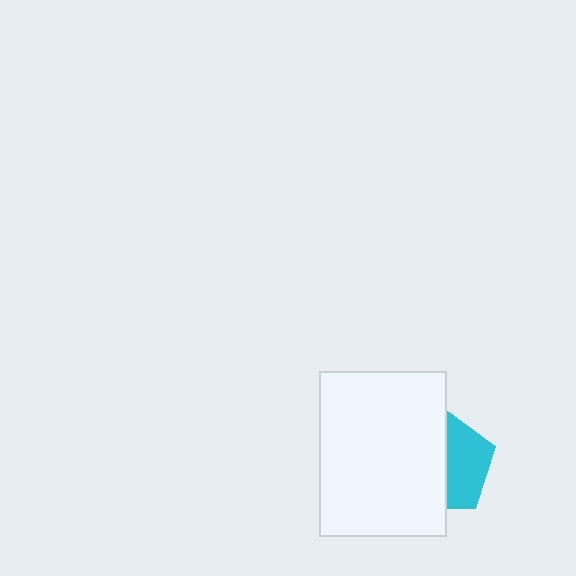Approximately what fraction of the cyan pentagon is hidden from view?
Roughly 57% of the cyan pentagon is hidden behind the white rectangle.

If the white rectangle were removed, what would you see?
You would see the complete cyan pentagon.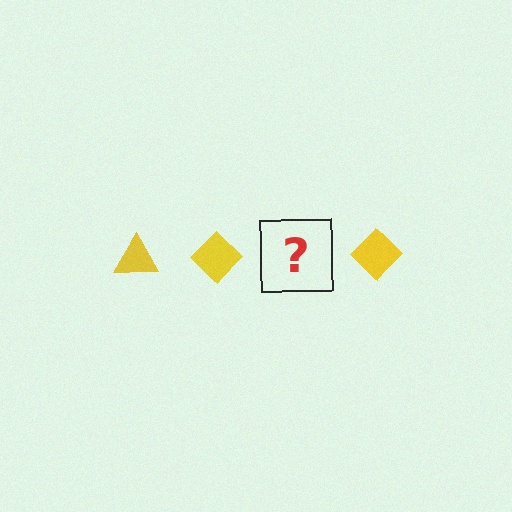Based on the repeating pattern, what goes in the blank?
The blank should be a yellow triangle.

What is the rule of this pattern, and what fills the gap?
The rule is that the pattern cycles through triangle, diamond shapes in yellow. The gap should be filled with a yellow triangle.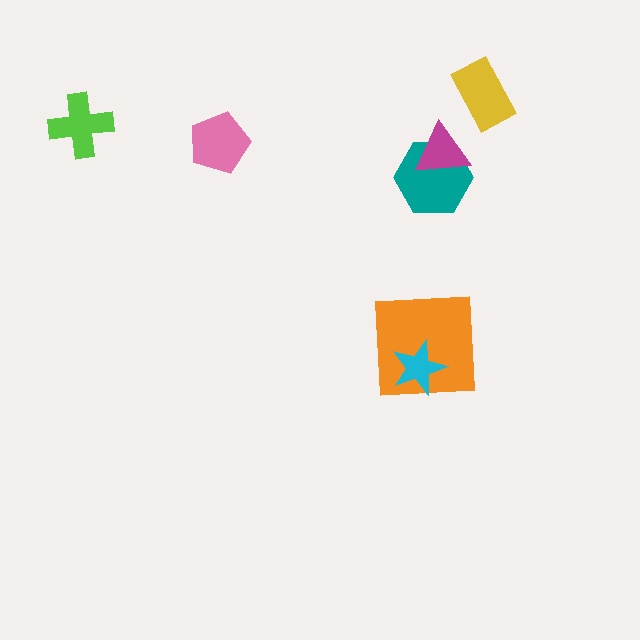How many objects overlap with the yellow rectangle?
0 objects overlap with the yellow rectangle.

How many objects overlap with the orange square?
1 object overlaps with the orange square.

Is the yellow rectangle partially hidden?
No, no other shape covers it.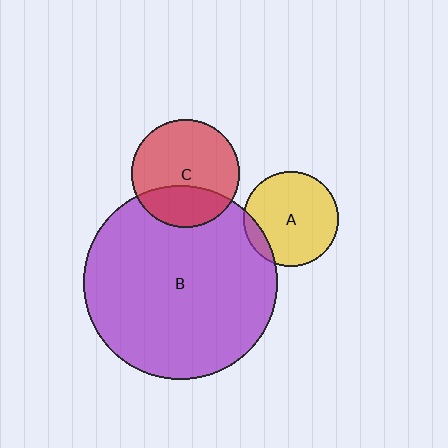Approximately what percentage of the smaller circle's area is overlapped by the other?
Approximately 10%.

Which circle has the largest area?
Circle B (purple).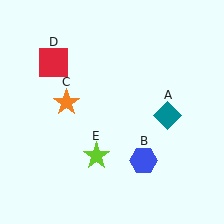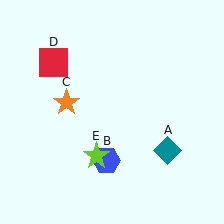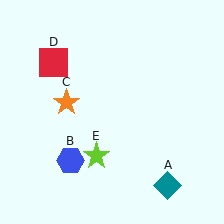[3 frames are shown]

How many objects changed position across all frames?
2 objects changed position: teal diamond (object A), blue hexagon (object B).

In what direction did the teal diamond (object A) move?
The teal diamond (object A) moved down.